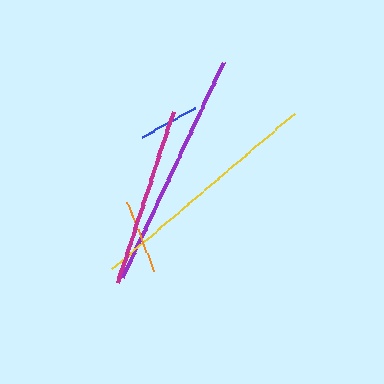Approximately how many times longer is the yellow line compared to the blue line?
The yellow line is approximately 4.0 times the length of the blue line.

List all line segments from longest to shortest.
From longest to shortest: yellow, purple, magenta, orange, blue.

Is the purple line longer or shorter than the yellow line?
The yellow line is longer than the purple line.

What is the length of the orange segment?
The orange segment is approximately 74 pixels long.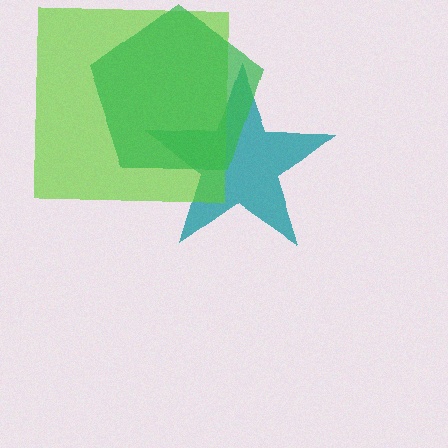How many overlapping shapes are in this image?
There are 3 overlapping shapes in the image.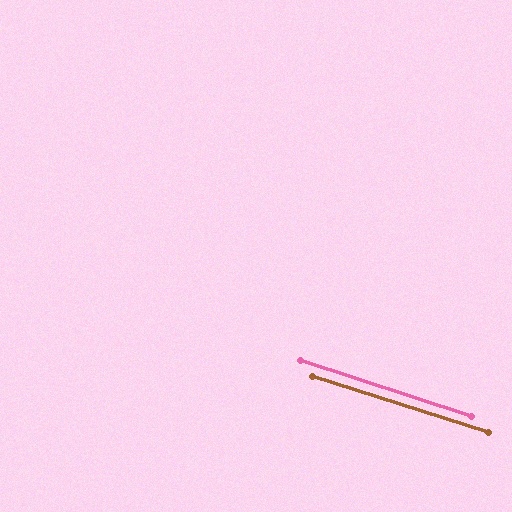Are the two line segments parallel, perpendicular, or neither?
Parallel — their directions differ by only 0.4°.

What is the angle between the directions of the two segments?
Approximately 0 degrees.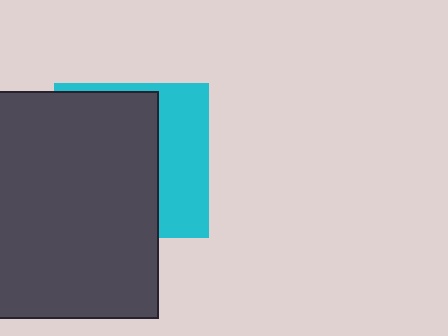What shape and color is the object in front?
The object in front is a dark gray square.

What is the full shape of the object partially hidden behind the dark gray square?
The partially hidden object is a cyan square.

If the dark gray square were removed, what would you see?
You would see the complete cyan square.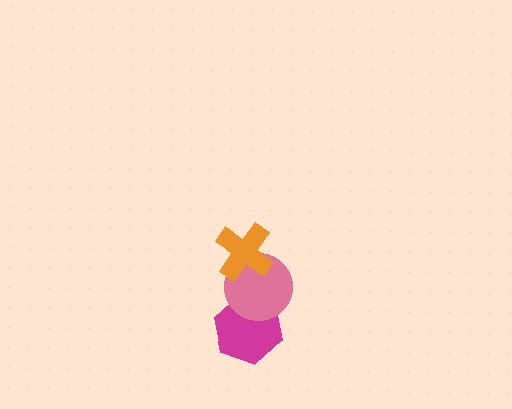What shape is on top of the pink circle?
The orange cross is on top of the pink circle.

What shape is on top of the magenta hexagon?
The pink circle is on top of the magenta hexagon.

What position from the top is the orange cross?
The orange cross is 1st from the top.